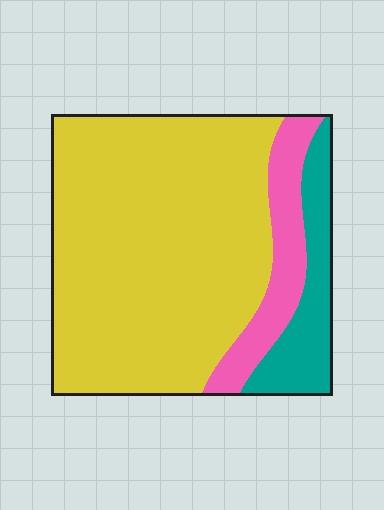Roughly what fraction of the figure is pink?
Pink takes up about one eighth (1/8) of the figure.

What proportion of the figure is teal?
Teal covers around 15% of the figure.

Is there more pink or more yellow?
Yellow.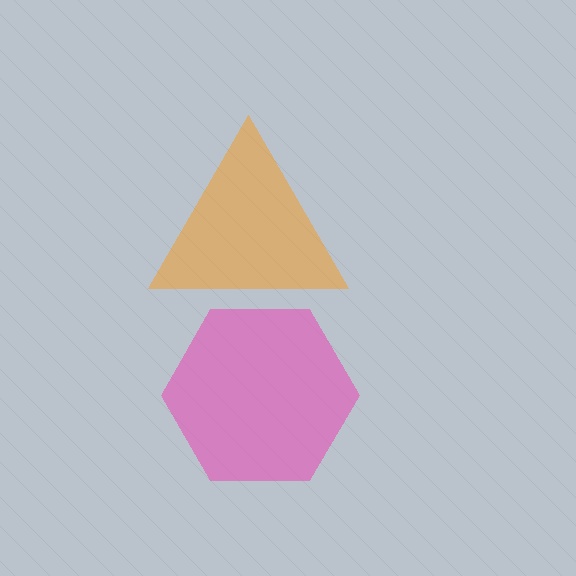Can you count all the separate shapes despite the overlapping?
Yes, there are 2 separate shapes.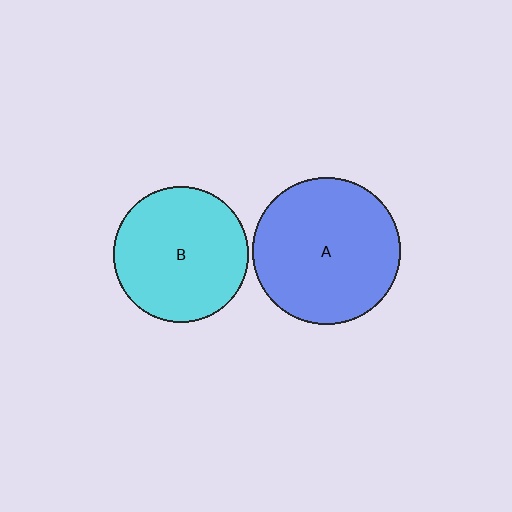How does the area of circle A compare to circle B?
Approximately 1.2 times.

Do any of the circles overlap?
No, none of the circles overlap.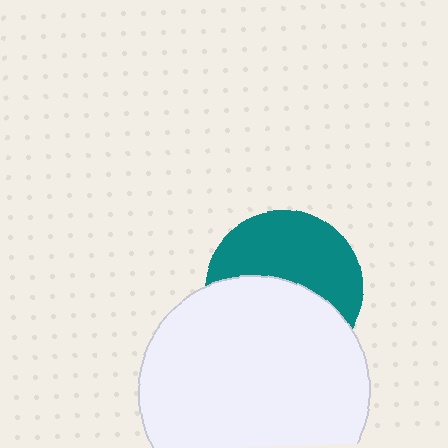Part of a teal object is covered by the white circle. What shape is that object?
It is a circle.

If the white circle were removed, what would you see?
You would see the complete teal circle.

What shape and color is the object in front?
The object in front is a white circle.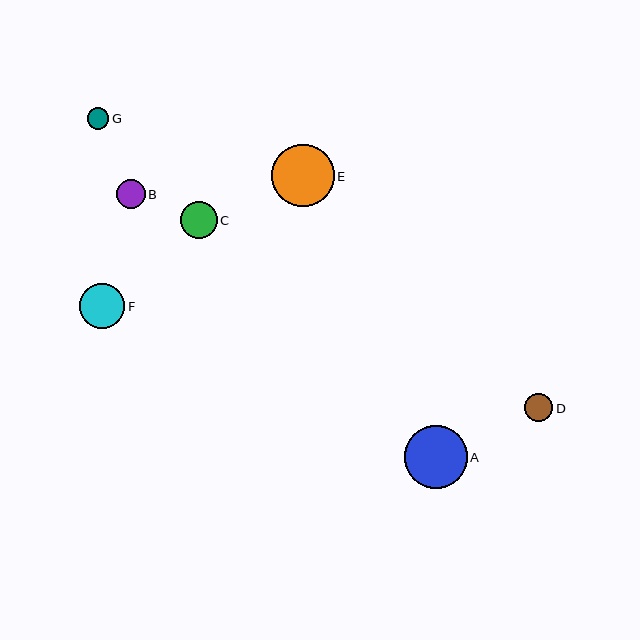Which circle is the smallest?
Circle G is the smallest with a size of approximately 21 pixels.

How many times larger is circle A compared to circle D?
Circle A is approximately 2.2 times the size of circle D.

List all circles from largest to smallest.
From largest to smallest: A, E, F, C, B, D, G.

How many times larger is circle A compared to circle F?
Circle A is approximately 1.4 times the size of circle F.